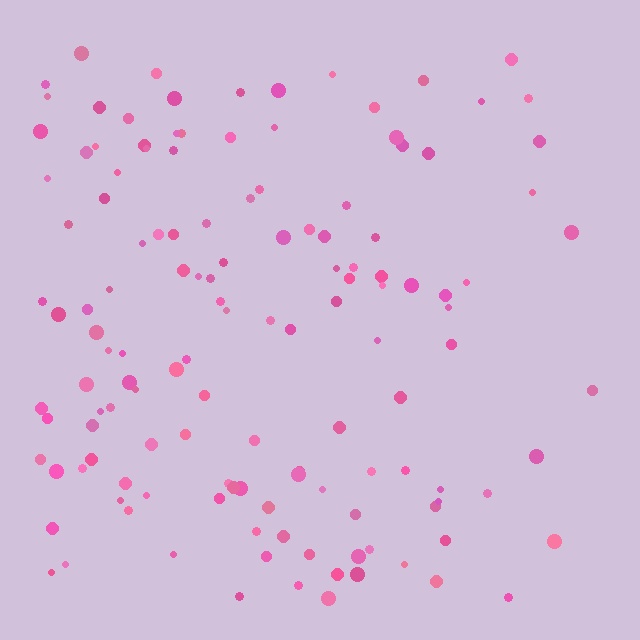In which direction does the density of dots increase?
From right to left, with the left side densest.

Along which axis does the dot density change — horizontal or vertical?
Horizontal.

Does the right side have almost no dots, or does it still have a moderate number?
Still a moderate number, just noticeably fewer than the left.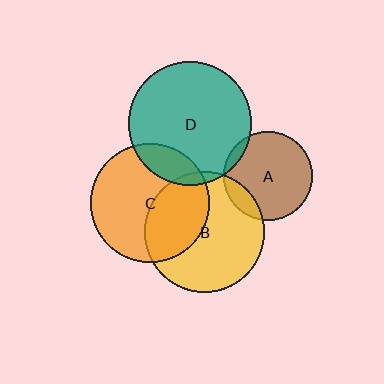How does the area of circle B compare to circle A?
Approximately 1.8 times.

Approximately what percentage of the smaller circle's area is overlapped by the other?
Approximately 15%.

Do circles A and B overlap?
Yes.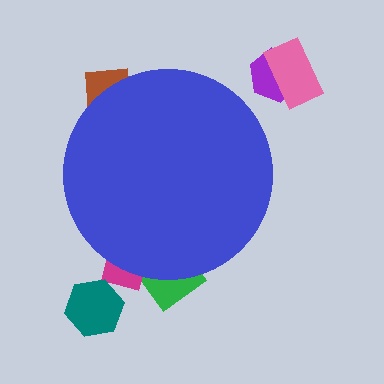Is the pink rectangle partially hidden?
No, the pink rectangle is fully visible.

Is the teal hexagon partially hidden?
No, the teal hexagon is fully visible.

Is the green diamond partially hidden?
Yes, the green diamond is partially hidden behind the blue circle.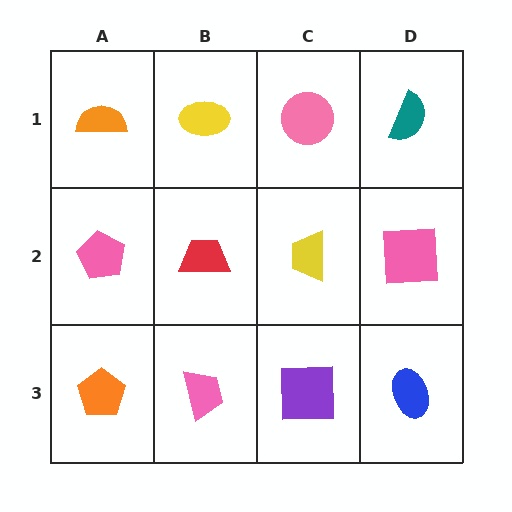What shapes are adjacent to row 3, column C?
A yellow trapezoid (row 2, column C), a pink trapezoid (row 3, column B), a blue ellipse (row 3, column D).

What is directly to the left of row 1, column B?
An orange semicircle.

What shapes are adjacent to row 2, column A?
An orange semicircle (row 1, column A), an orange pentagon (row 3, column A), a red trapezoid (row 2, column B).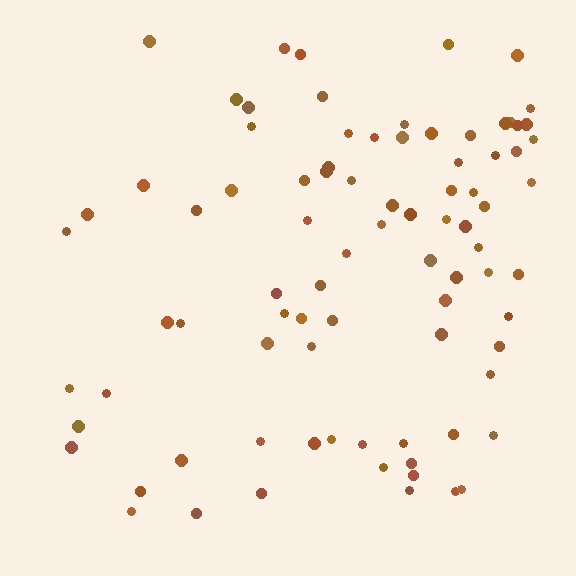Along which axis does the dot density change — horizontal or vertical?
Horizontal.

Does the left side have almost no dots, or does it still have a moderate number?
Still a moderate number, just noticeably fewer than the right.